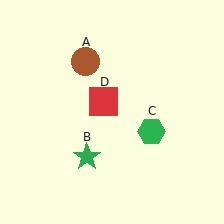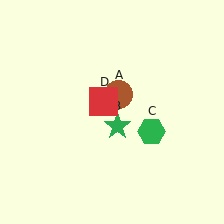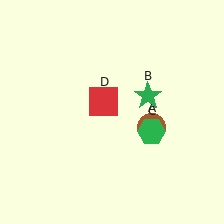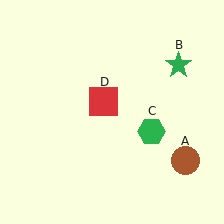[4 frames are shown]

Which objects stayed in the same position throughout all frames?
Green hexagon (object C) and red square (object D) remained stationary.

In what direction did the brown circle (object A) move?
The brown circle (object A) moved down and to the right.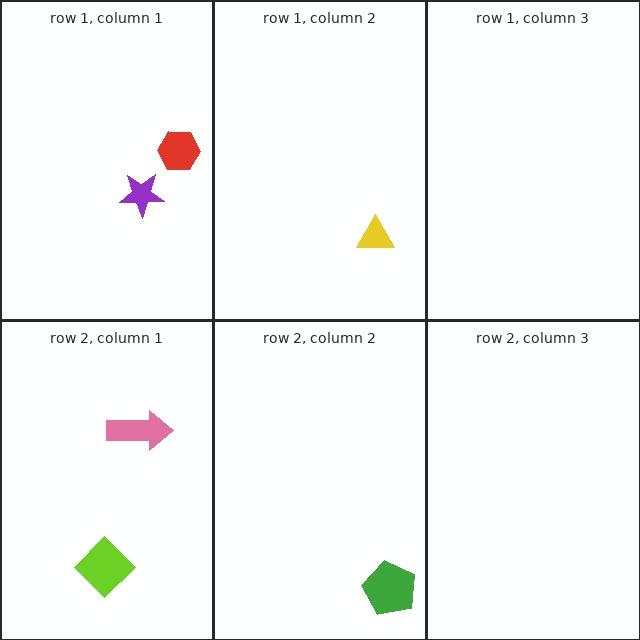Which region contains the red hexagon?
The row 1, column 1 region.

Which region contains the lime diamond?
The row 2, column 1 region.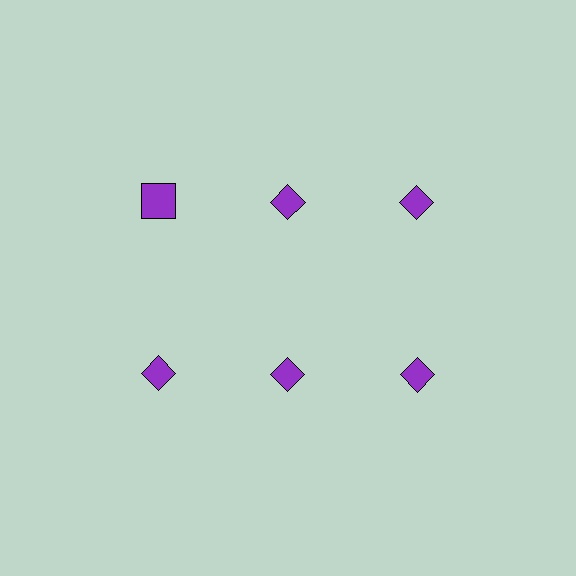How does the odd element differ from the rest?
It has a different shape: square instead of diamond.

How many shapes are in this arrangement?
There are 6 shapes arranged in a grid pattern.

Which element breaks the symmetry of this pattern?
The purple square in the top row, leftmost column breaks the symmetry. All other shapes are purple diamonds.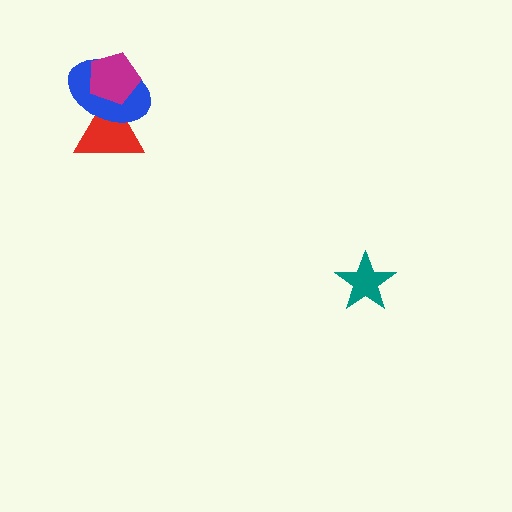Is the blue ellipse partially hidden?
Yes, it is partially covered by another shape.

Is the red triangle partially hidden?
Yes, it is partially covered by another shape.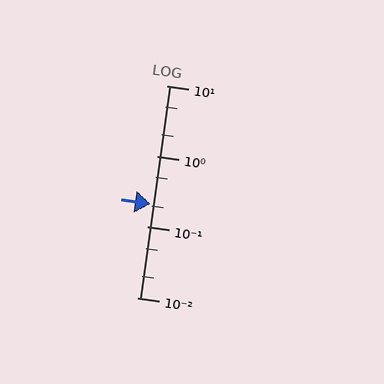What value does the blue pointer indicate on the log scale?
The pointer indicates approximately 0.21.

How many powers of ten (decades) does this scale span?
The scale spans 3 decades, from 0.01 to 10.